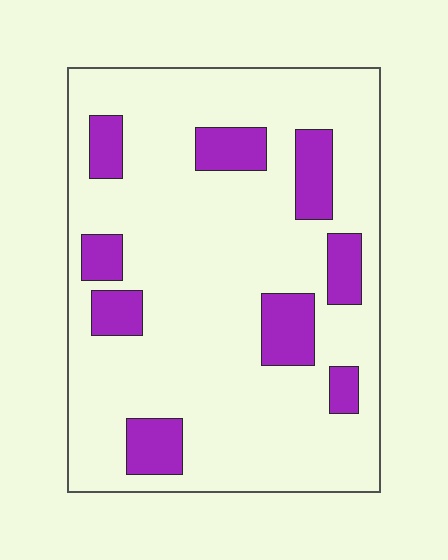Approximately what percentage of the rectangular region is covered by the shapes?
Approximately 20%.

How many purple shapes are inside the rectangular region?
9.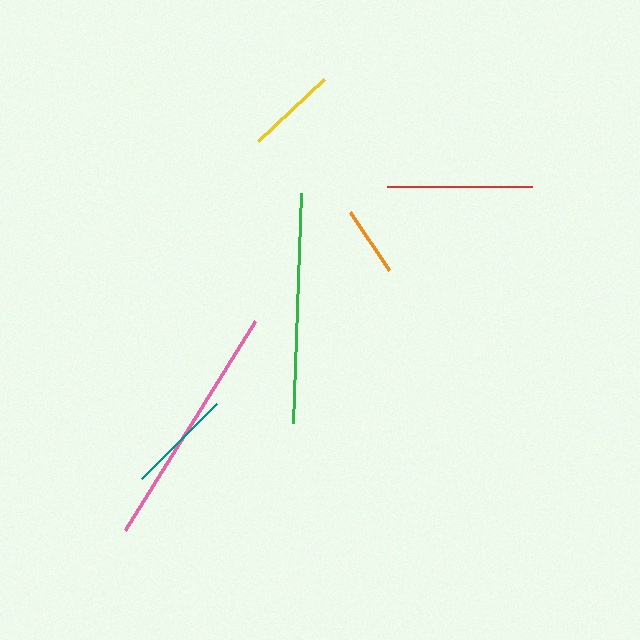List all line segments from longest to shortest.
From longest to shortest: pink, green, red, teal, yellow, orange.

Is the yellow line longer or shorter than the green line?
The green line is longer than the yellow line.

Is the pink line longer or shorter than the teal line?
The pink line is longer than the teal line.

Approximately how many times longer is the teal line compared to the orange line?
The teal line is approximately 1.5 times the length of the orange line.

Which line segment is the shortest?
The orange line is the shortest at approximately 69 pixels.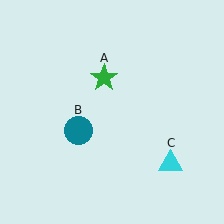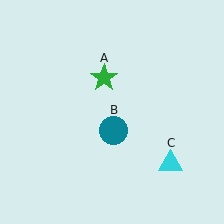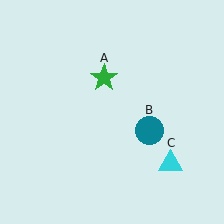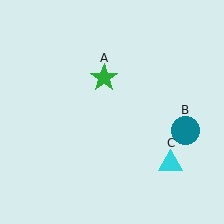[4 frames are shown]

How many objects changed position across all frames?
1 object changed position: teal circle (object B).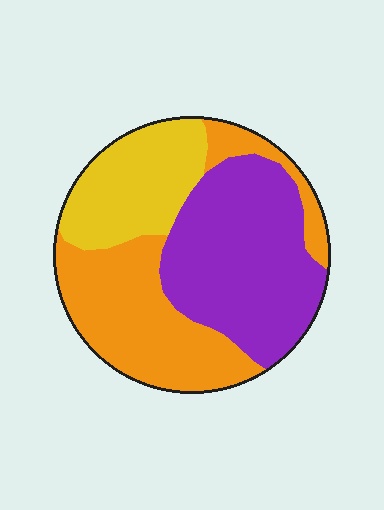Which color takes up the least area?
Yellow, at roughly 20%.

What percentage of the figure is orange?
Orange covers 38% of the figure.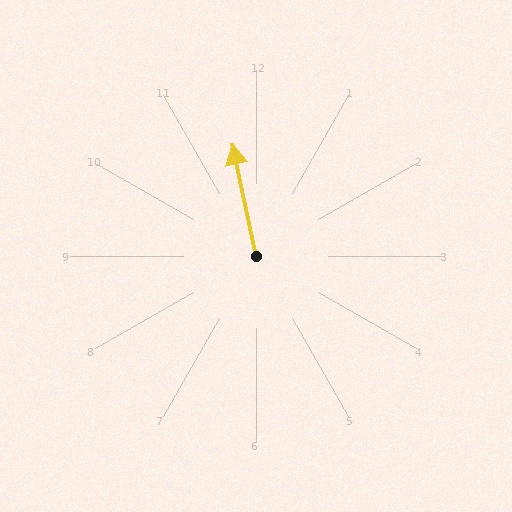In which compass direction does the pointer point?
North.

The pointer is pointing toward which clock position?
Roughly 12 o'clock.